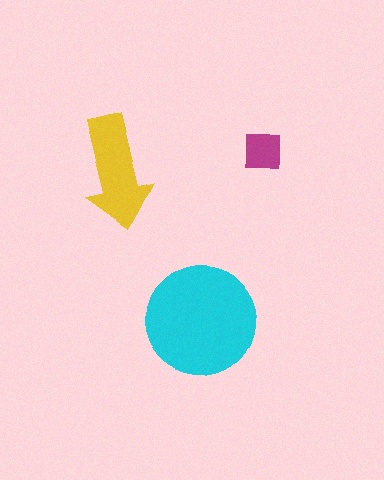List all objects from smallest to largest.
The magenta square, the yellow arrow, the cyan circle.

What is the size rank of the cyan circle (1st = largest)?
1st.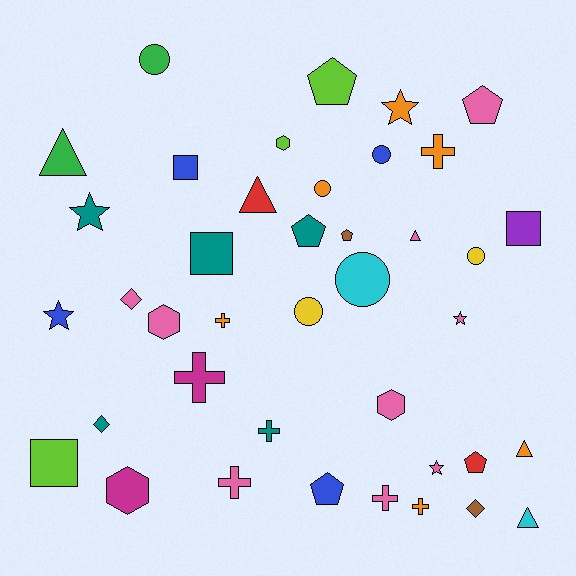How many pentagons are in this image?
There are 6 pentagons.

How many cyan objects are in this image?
There are 2 cyan objects.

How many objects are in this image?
There are 40 objects.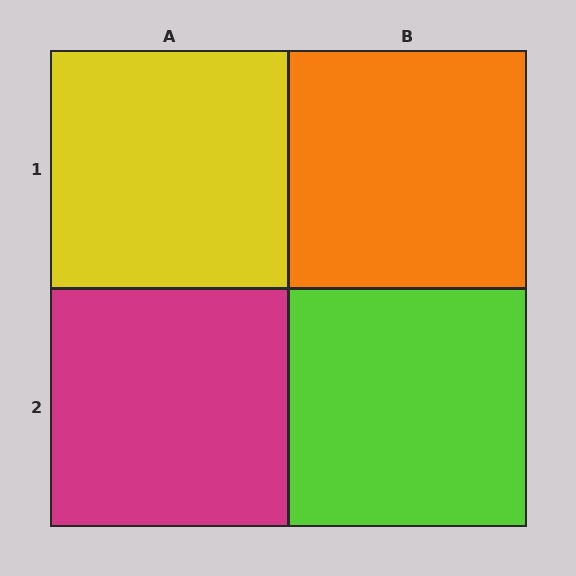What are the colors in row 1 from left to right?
Yellow, orange.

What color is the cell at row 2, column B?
Lime.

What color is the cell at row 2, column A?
Magenta.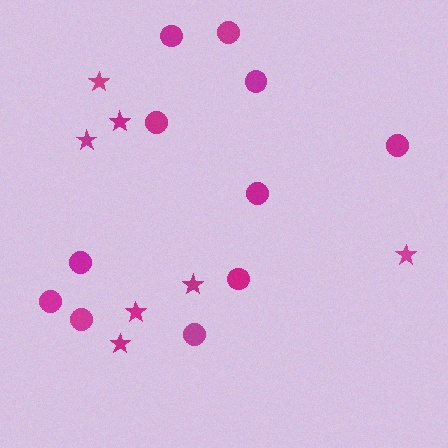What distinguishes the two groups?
There are 2 groups: one group of circles (11) and one group of stars (7).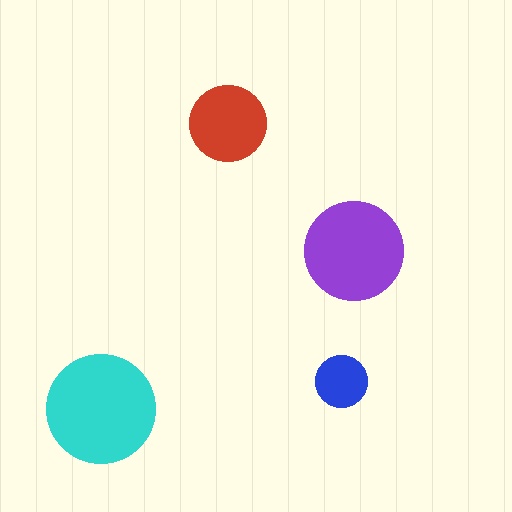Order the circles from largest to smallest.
the cyan one, the purple one, the red one, the blue one.